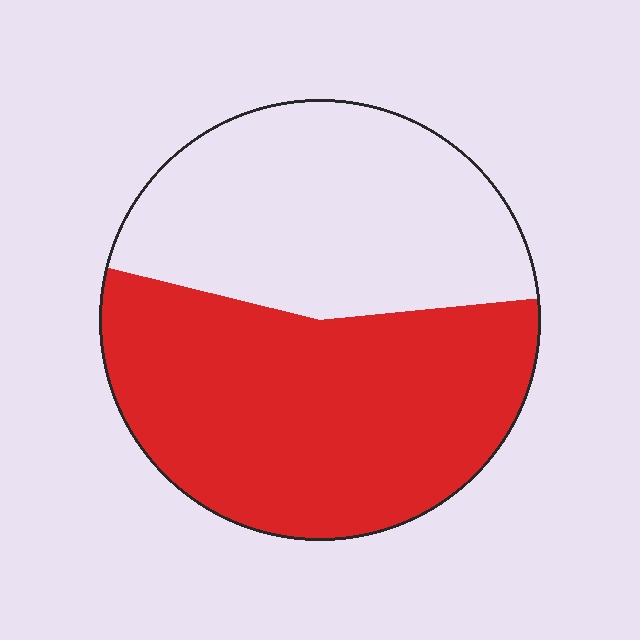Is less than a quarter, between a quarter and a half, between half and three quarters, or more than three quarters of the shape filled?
Between half and three quarters.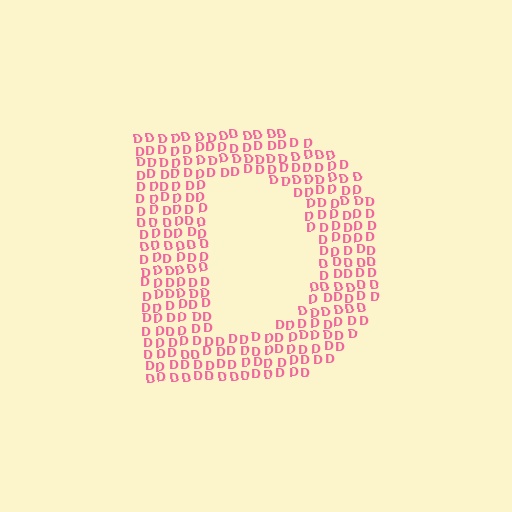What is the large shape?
The large shape is the letter D.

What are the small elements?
The small elements are letter D's.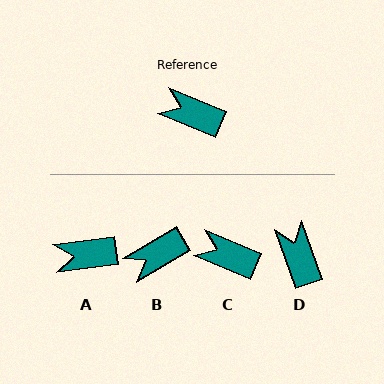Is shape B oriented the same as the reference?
No, it is off by about 54 degrees.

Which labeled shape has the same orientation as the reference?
C.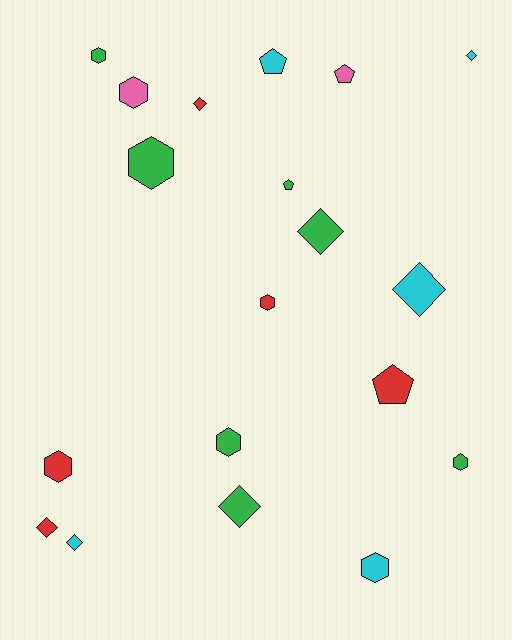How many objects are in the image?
There are 19 objects.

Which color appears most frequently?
Green, with 7 objects.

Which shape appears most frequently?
Hexagon, with 8 objects.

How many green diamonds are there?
There are 2 green diamonds.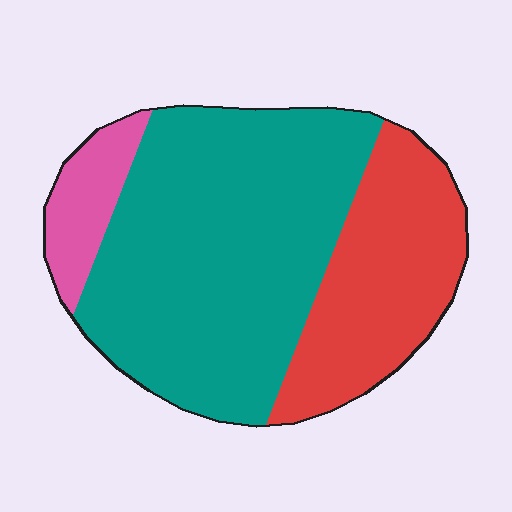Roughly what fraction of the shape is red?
Red takes up between a quarter and a half of the shape.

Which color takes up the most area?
Teal, at roughly 60%.